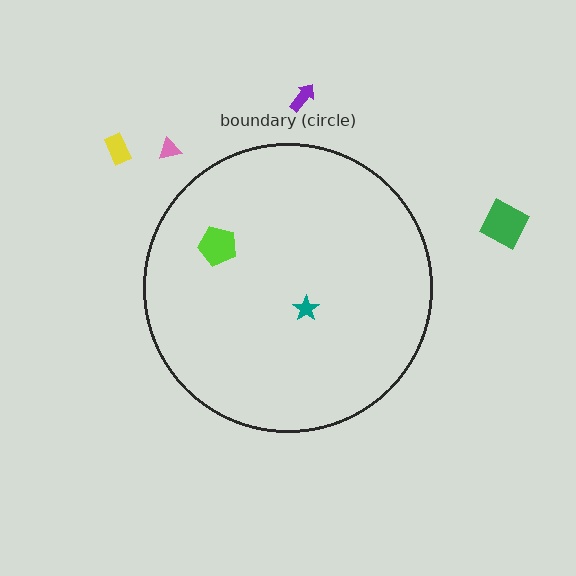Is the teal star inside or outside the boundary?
Inside.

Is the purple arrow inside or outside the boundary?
Outside.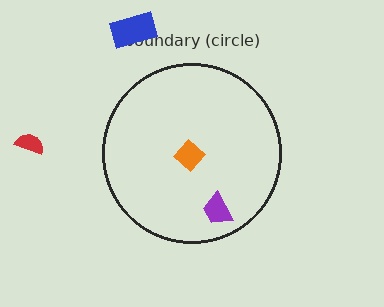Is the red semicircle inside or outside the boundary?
Outside.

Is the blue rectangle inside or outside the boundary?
Outside.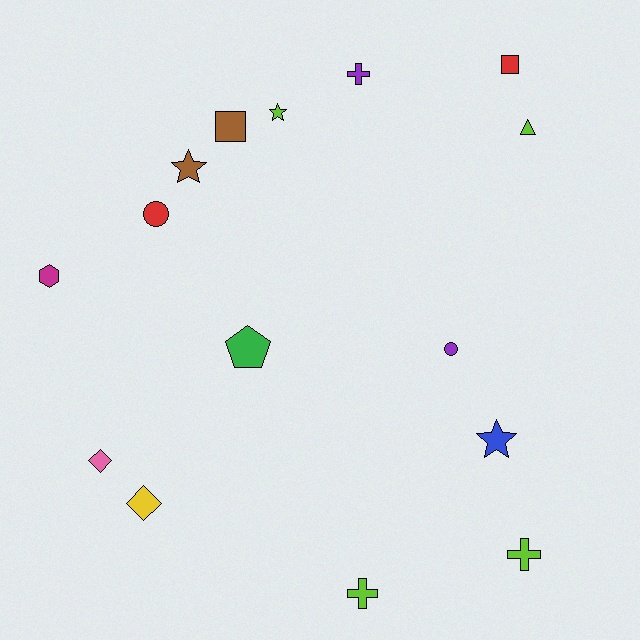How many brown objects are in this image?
There are 2 brown objects.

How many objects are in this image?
There are 15 objects.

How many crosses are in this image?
There are 3 crosses.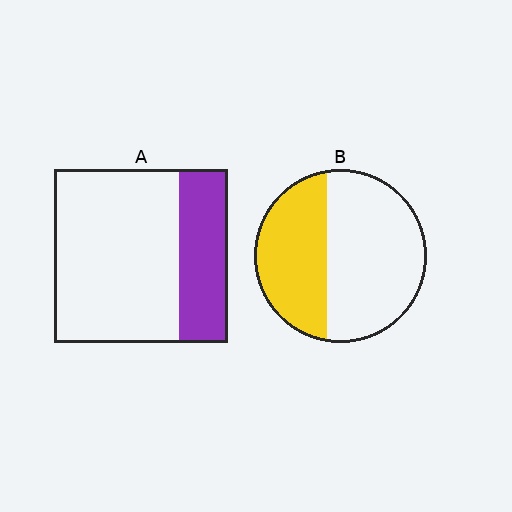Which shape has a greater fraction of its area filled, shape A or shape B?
Shape B.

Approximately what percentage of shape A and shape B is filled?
A is approximately 30% and B is approximately 40%.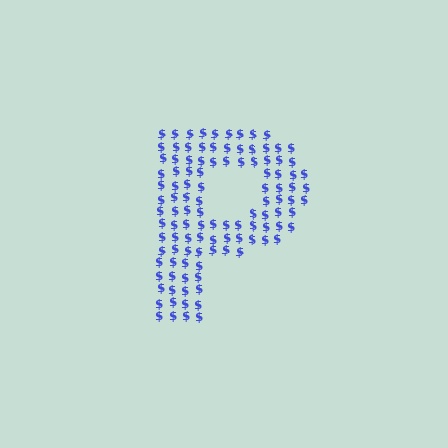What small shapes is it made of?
It is made of small dollar signs.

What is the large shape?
The large shape is the letter P.